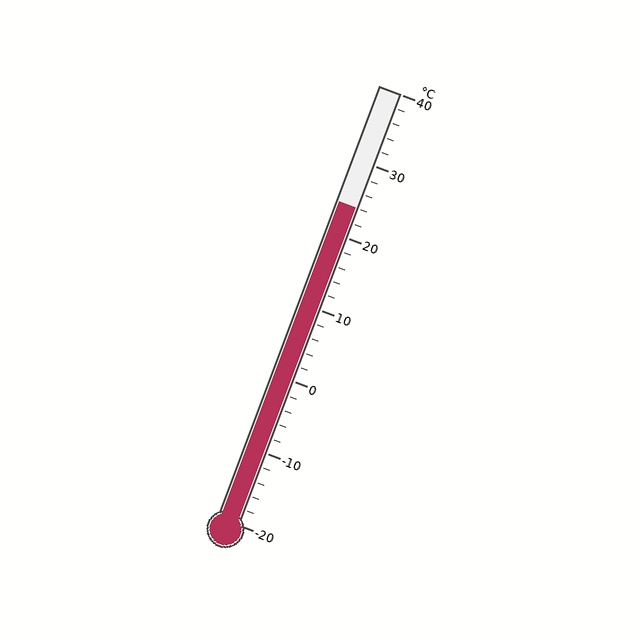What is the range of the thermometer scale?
The thermometer scale ranges from -20°C to 40°C.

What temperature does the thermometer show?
The thermometer shows approximately 24°C.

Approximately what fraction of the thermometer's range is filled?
The thermometer is filled to approximately 75% of its range.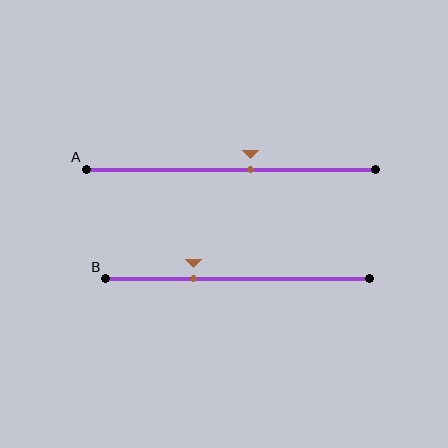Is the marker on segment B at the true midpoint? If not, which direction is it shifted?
No, the marker on segment B is shifted to the left by about 17% of the segment length.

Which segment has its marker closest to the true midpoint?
Segment A has its marker closest to the true midpoint.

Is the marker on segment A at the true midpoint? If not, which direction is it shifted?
No, the marker on segment A is shifted to the right by about 7% of the segment length.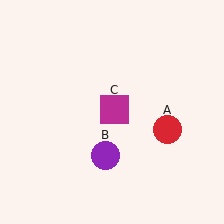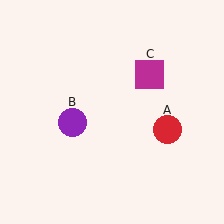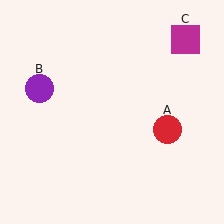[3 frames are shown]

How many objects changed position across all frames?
2 objects changed position: purple circle (object B), magenta square (object C).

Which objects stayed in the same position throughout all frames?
Red circle (object A) remained stationary.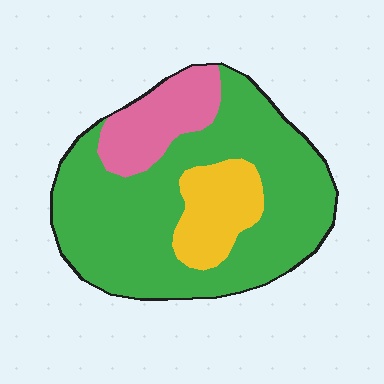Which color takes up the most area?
Green, at roughly 70%.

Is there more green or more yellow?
Green.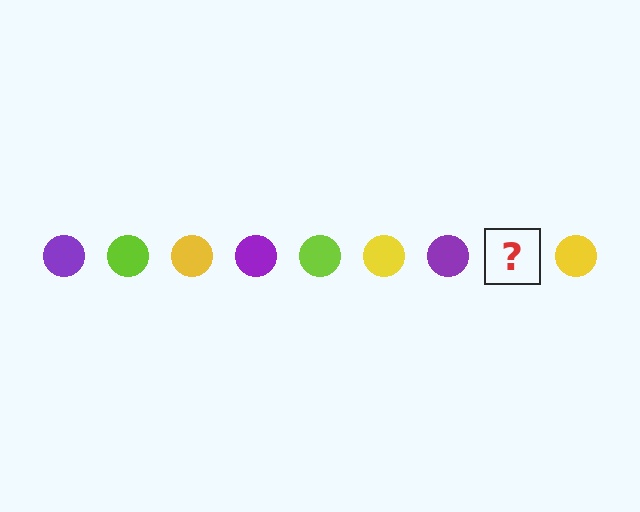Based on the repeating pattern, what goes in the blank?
The blank should be a lime circle.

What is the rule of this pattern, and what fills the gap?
The rule is that the pattern cycles through purple, lime, yellow circles. The gap should be filled with a lime circle.